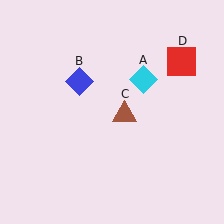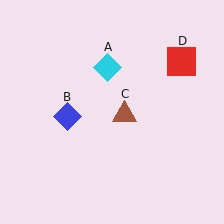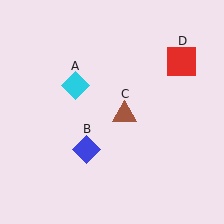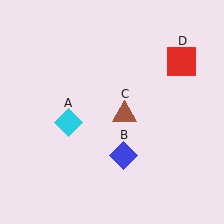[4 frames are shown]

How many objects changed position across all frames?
2 objects changed position: cyan diamond (object A), blue diamond (object B).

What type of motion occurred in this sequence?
The cyan diamond (object A), blue diamond (object B) rotated counterclockwise around the center of the scene.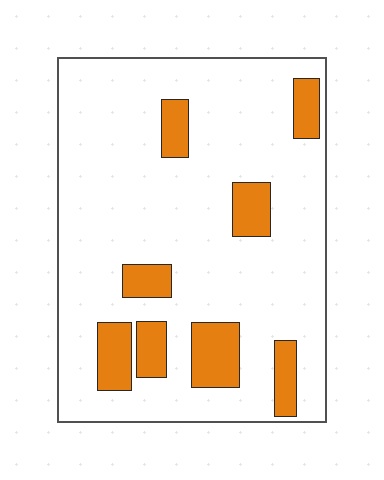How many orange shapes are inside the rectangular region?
8.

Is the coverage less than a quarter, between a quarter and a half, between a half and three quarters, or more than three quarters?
Less than a quarter.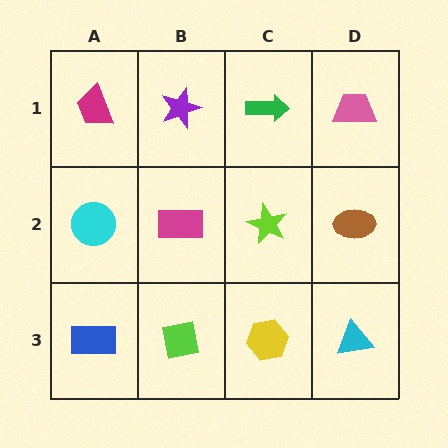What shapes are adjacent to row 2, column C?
A green arrow (row 1, column C), a yellow hexagon (row 3, column C), a magenta rectangle (row 2, column B), a brown ellipse (row 2, column D).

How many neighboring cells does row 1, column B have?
3.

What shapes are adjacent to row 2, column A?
A magenta trapezoid (row 1, column A), a blue rectangle (row 3, column A), a magenta rectangle (row 2, column B).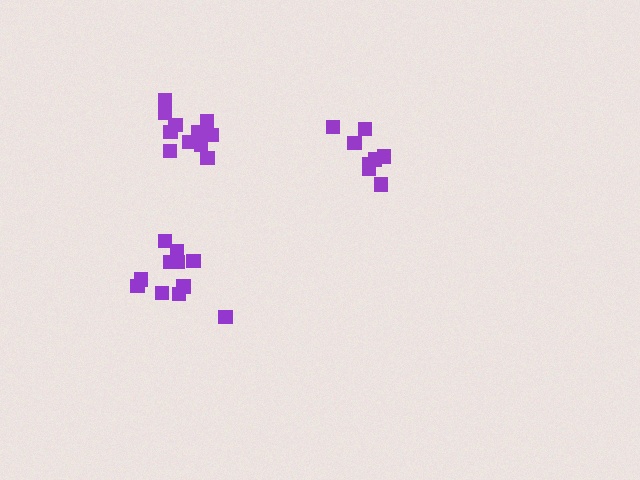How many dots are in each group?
Group 1: 11 dots, Group 2: 8 dots, Group 3: 11 dots (30 total).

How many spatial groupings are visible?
There are 3 spatial groupings.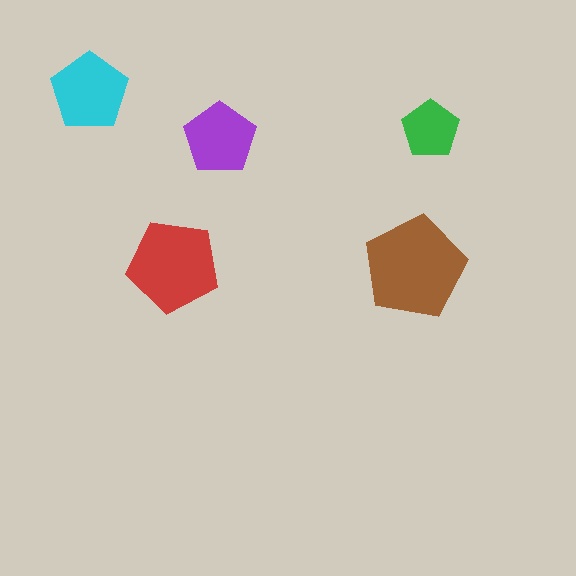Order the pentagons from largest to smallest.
the brown one, the red one, the cyan one, the purple one, the green one.